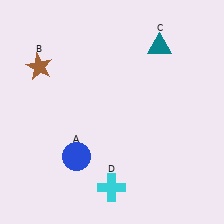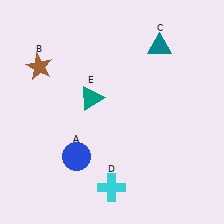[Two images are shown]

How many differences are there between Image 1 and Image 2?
There is 1 difference between the two images.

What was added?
A teal triangle (E) was added in Image 2.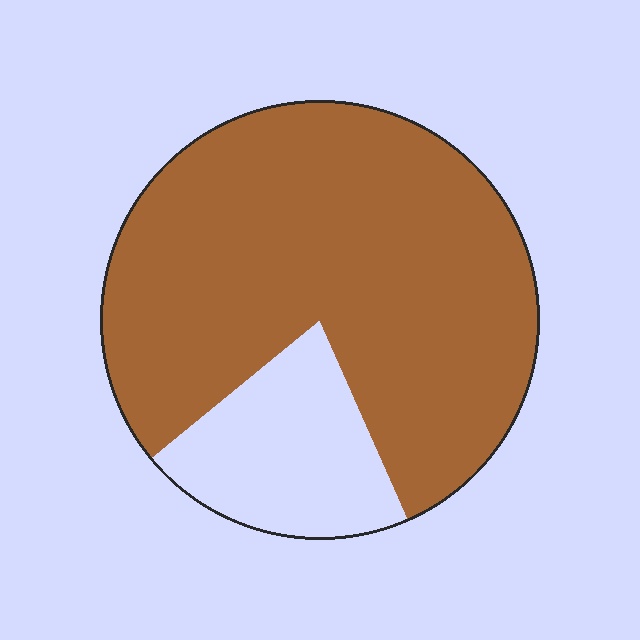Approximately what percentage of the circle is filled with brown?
Approximately 80%.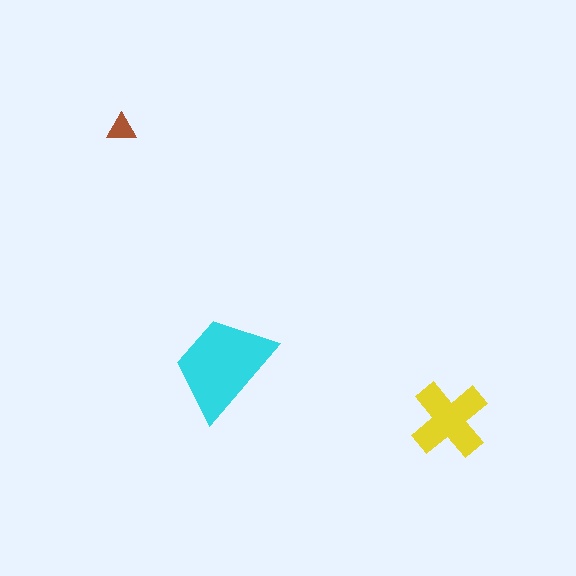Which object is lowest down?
The yellow cross is bottommost.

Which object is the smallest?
The brown triangle.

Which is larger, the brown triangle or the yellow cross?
The yellow cross.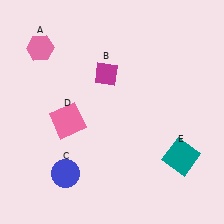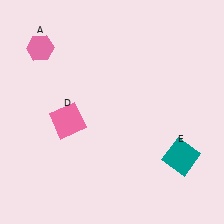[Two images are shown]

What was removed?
The magenta diamond (B), the blue circle (C) were removed in Image 2.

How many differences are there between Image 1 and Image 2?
There are 2 differences between the two images.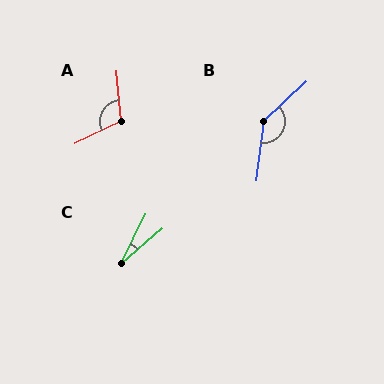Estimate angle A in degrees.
Approximately 110 degrees.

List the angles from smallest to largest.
C (24°), A (110°), B (141°).